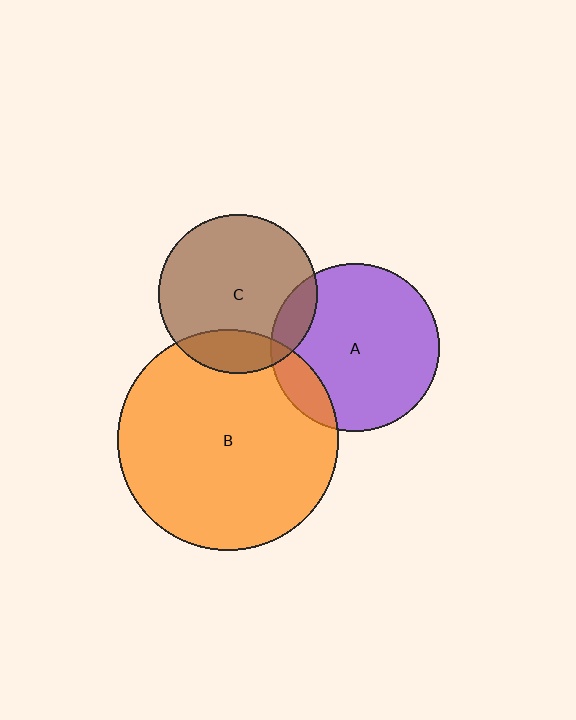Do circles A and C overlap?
Yes.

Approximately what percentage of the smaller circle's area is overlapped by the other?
Approximately 10%.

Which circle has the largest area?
Circle B (orange).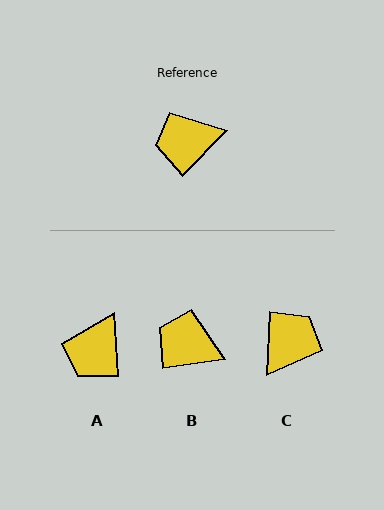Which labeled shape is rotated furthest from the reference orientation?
C, about 138 degrees away.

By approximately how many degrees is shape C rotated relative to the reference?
Approximately 138 degrees clockwise.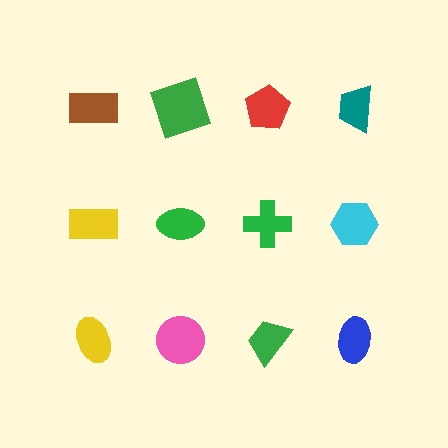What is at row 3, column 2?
A pink circle.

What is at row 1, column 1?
A brown rectangle.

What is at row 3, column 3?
A green trapezoid.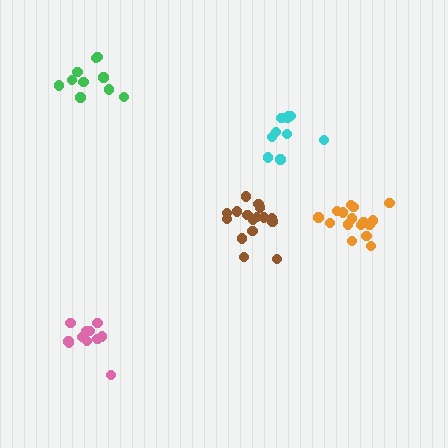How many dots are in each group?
Group 1: 11 dots, Group 2: 16 dots, Group 3: 10 dots, Group 4: 16 dots, Group 5: 10 dots (63 total).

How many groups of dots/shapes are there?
There are 5 groups.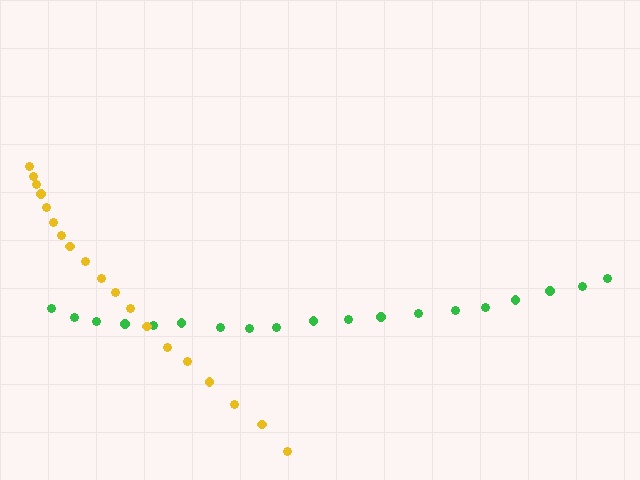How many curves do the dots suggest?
There are 2 distinct paths.